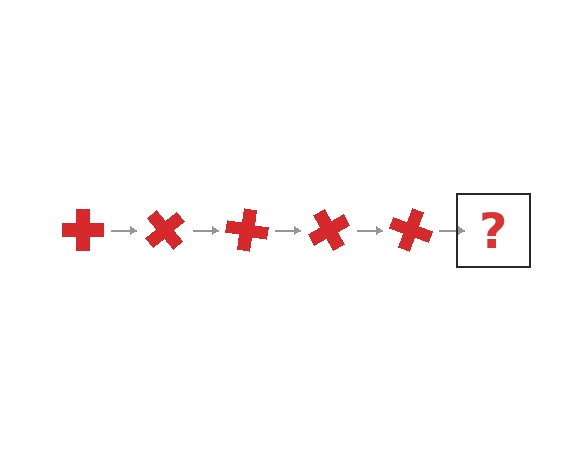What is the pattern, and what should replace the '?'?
The pattern is that the cross rotates 50 degrees each step. The '?' should be a red cross rotated 250 degrees.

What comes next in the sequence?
The next element should be a red cross rotated 250 degrees.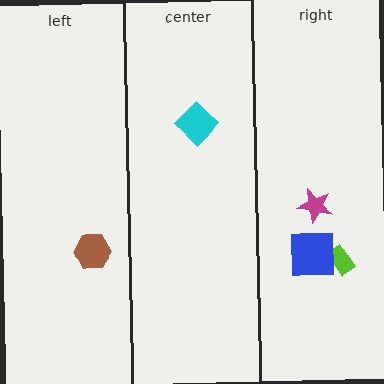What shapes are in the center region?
The cyan diamond.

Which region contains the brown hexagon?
The left region.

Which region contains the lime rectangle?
The right region.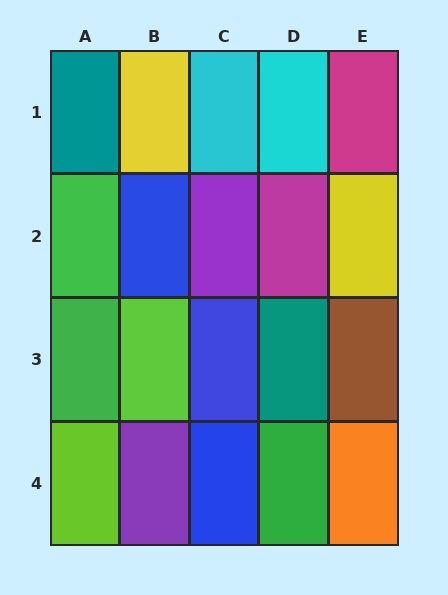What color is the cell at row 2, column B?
Blue.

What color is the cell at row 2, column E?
Yellow.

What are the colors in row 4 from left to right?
Lime, purple, blue, green, orange.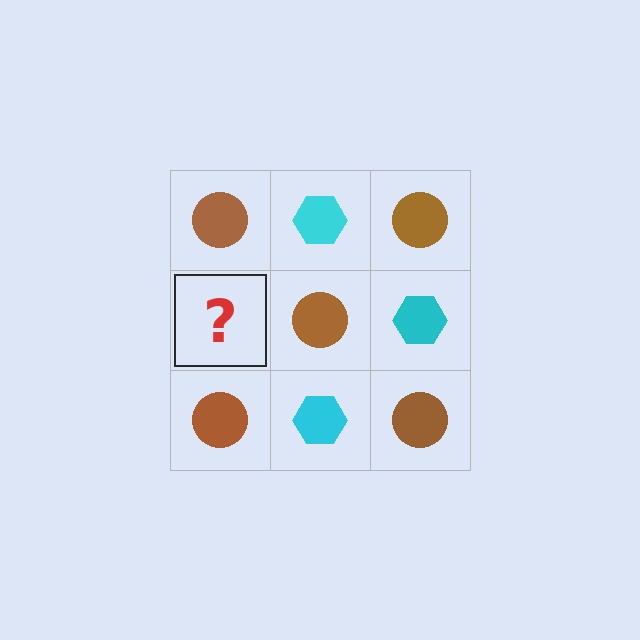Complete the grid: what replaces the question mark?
The question mark should be replaced with a cyan hexagon.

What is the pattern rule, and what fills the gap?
The rule is that it alternates brown circle and cyan hexagon in a checkerboard pattern. The gap should be filled with a cyan hexagon.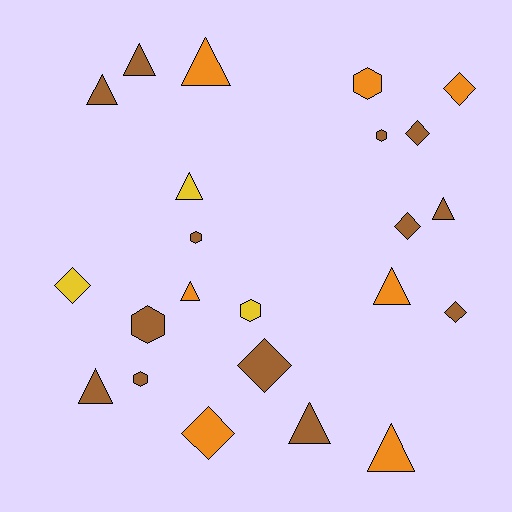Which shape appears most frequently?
Triangle, with 10 objects.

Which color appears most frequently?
Brown, with 13 objects.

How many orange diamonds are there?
There are 2 orange diamonds.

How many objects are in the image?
There are 23 objects.